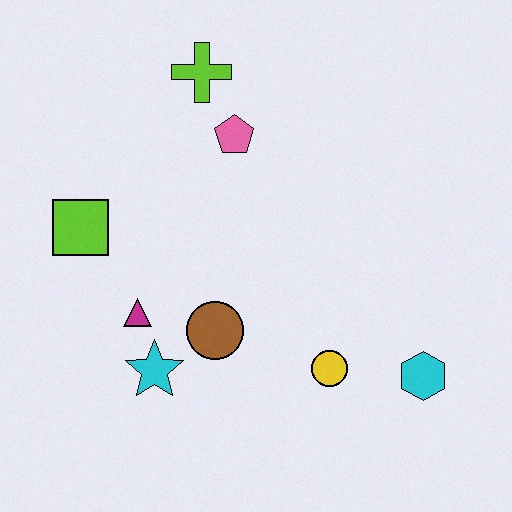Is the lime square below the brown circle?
No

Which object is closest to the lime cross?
The pink pentagon is closest to the lime cross.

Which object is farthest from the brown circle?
The lime cross is farthest from the brown circle.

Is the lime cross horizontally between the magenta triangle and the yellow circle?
Yes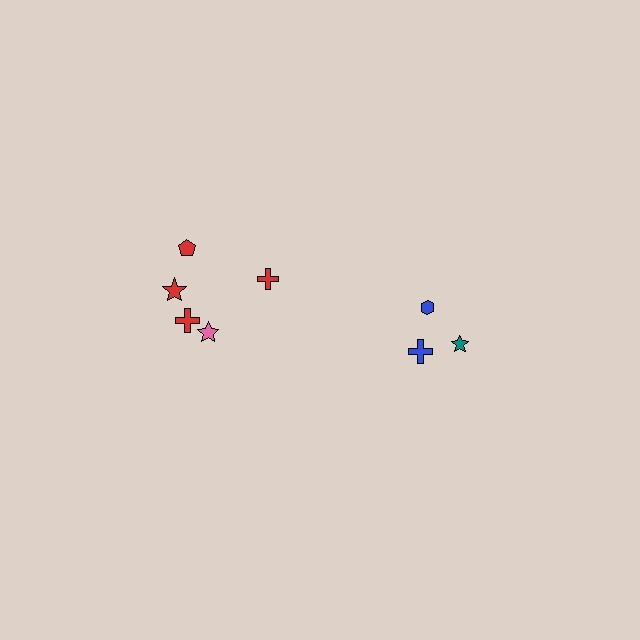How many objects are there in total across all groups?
There are 8 objects.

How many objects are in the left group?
There are 5 objects.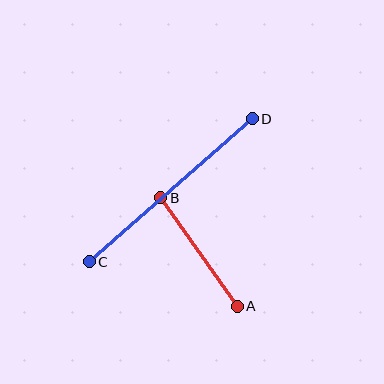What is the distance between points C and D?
The distance is approximately 217 pixels.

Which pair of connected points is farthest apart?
Points C and D are farthest apart.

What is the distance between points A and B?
The distance is approximately 133 pixels.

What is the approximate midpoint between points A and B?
The midpoint is at approximately (199, 252) pixels.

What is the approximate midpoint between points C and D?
The midpoint is at approximately (171, 190) pixels.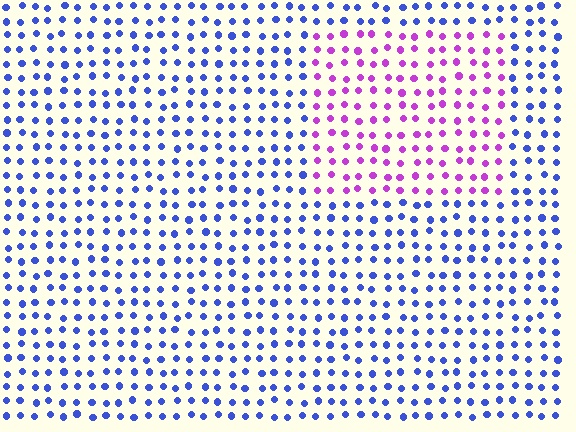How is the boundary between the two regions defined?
The boundary is defined purely by a slight shift in hue (about 61 degrees). Spacing, size, and orientation are identical on both sides.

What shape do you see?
I see a rectangle.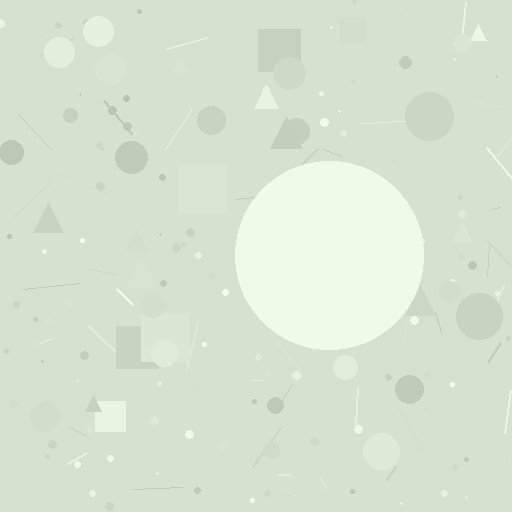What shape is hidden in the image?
A circle is hidden in the image.